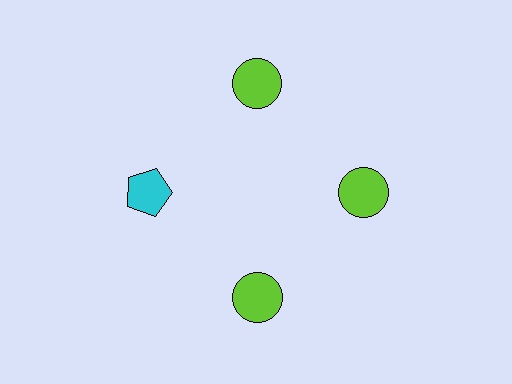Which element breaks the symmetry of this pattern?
The cyan pentagon at roughly the 9 o'clock position breaks the symmetry. All other shapes are lime circles.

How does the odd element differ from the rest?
It differs in both color (cyan instead of lime) and shape (pentagon instead of circle).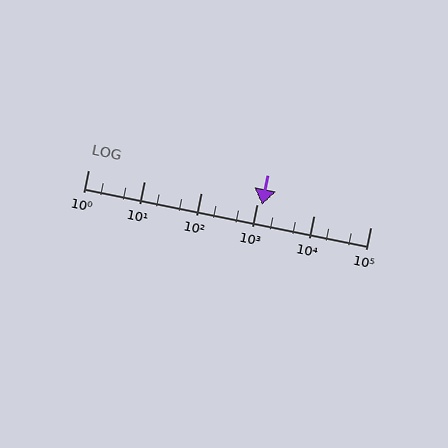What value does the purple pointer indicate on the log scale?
The pointer indicates approximately 1200.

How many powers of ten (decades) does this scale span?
The scale spans 5 decades, from 1 to 100000.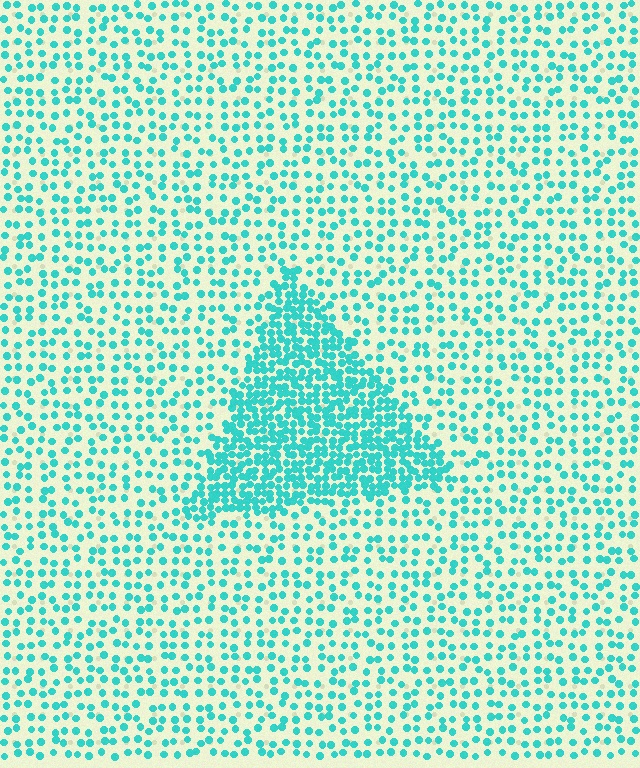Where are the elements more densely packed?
The elements are more densely packed inside the triangle boundary.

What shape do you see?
I see a triangle.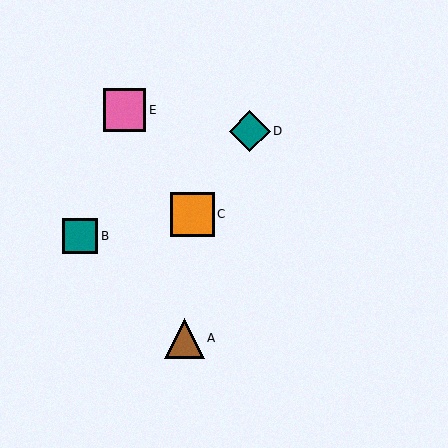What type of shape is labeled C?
Shape C is an orange square.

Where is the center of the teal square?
The center of the teal square is at (80, 236).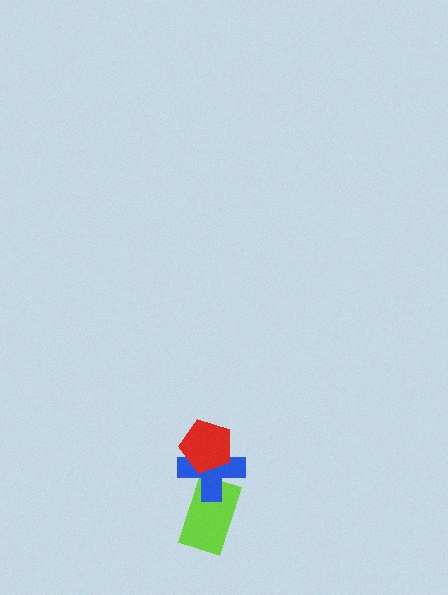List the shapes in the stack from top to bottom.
From top to bottom: the red pentagon, the blue cross, the lime rectangle.